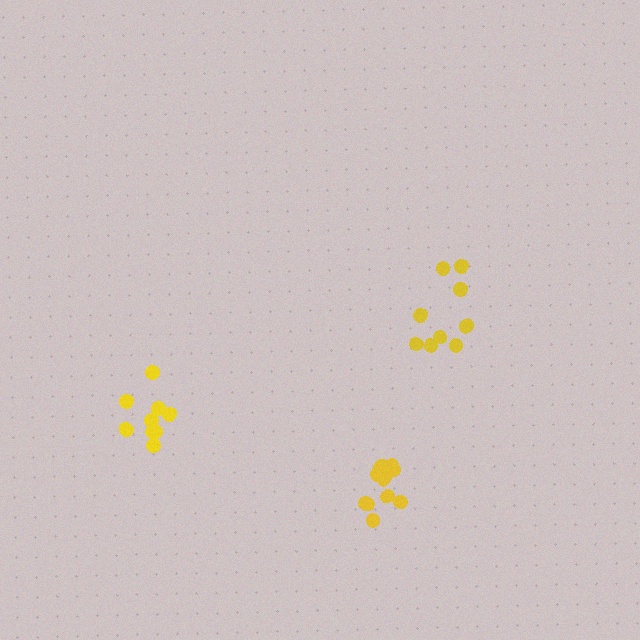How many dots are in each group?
Group 1: 9 dots, Group 2: 9 dots, Group 3: 12 dots (30 total).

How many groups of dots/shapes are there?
There are 3 groups.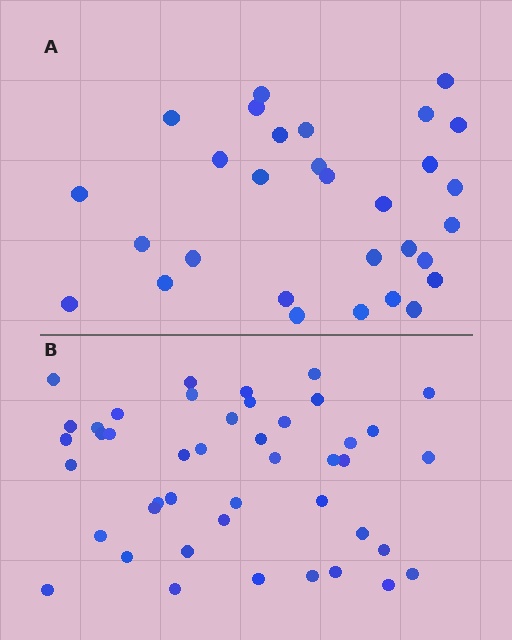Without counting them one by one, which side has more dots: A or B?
Region B (the bottom region) has more dots.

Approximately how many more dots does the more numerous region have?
Region B has approximately 15 more dots than region A.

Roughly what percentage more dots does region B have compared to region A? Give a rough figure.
About 45% more.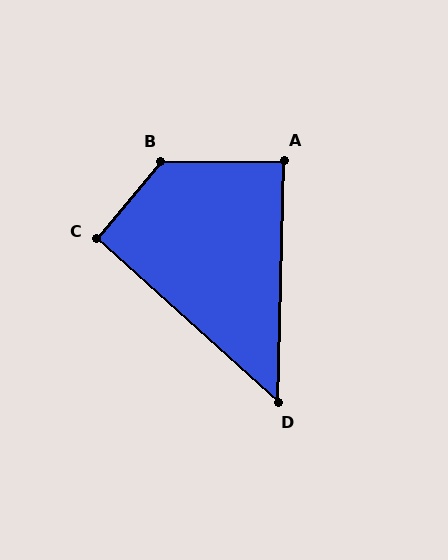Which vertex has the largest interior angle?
B, at approximately 131 degrees.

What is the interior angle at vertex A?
Approximately 88 degrees (approximately right).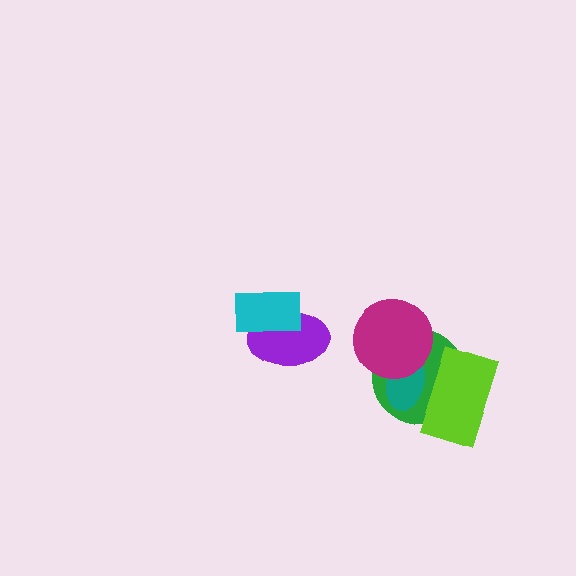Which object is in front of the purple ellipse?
The cyan rectangle is in front of the purple ellipse.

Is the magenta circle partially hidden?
No, no other shape covers it.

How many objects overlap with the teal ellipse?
3 objects overlap with the teal ellipse.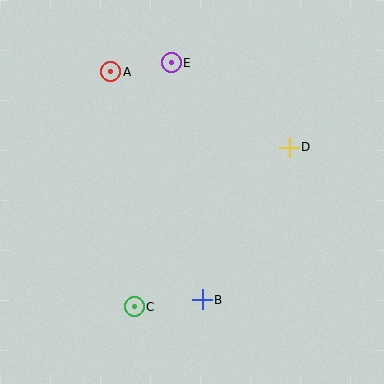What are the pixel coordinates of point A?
Point A is at (111, 72).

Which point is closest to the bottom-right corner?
Point B is closest to the bottom-right corner.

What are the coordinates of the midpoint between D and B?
The midpoint between D and B is at (246, 223).